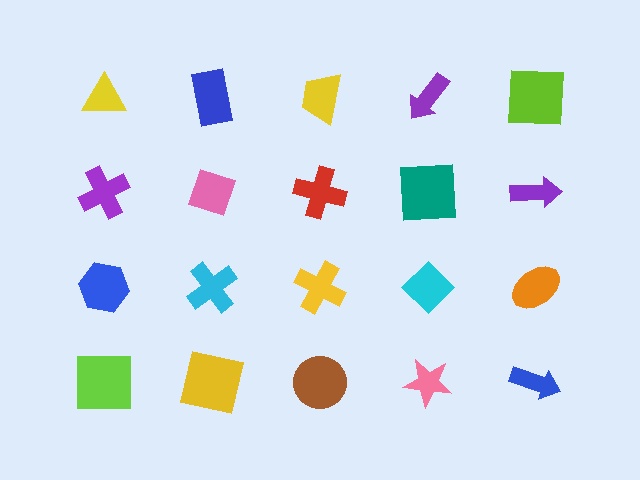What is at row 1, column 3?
A yellow trapezoid.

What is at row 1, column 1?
A yellow triangle.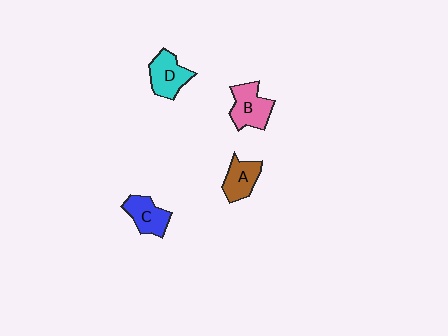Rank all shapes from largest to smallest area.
From largest to smallest: B (pink), D (cyan), C (blue), A (brown).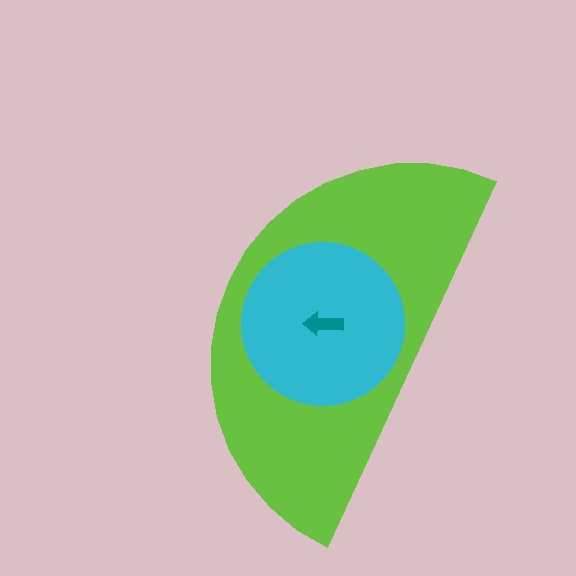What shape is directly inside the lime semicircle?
The cyan circle.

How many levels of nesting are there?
3.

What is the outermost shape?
The lime semicircle.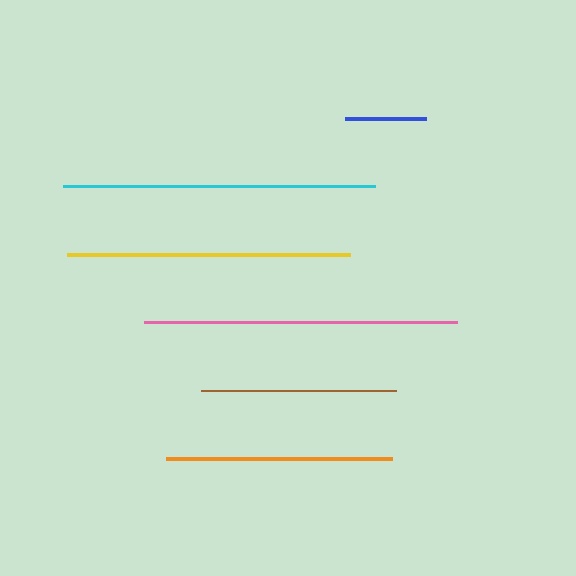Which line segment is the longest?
The pink line is the longest at approximately 314 pixels.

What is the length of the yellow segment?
The yellow segment is approximately 282 pixels long.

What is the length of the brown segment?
The brown segment is approximately 194 pixels long.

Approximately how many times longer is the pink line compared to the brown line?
The pink line is approximately 1.6 times the length of the brown line.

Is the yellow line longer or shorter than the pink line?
The pink line is longer than the yellow line.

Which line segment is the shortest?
The blue line is the shortest at approximately 82 pixels.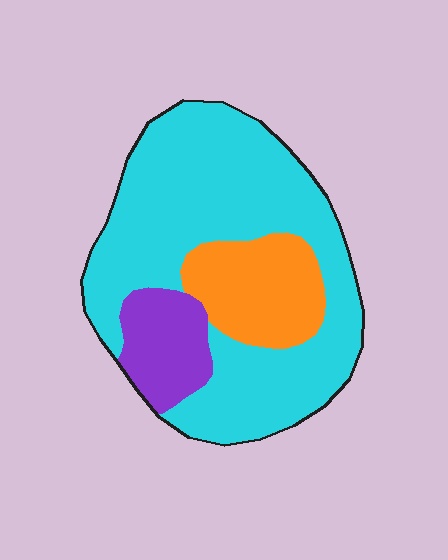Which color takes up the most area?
Cyan, at roughly 70%.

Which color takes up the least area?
Purple, at roughly 15%.